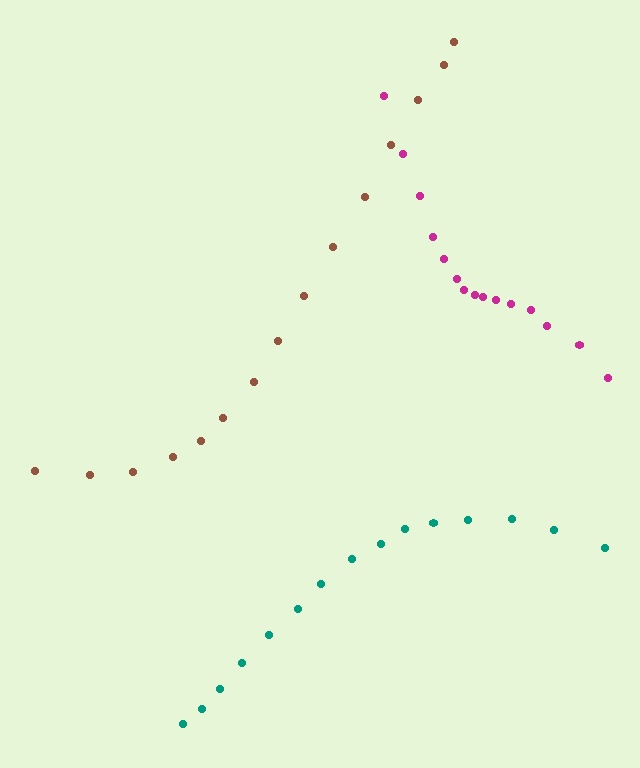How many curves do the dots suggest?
There are 3 distinct paths.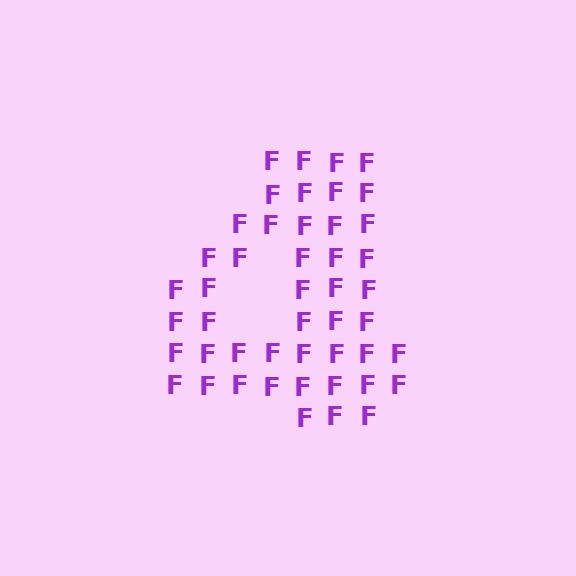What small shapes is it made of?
It is made of small letter F's.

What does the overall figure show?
The overall figure shows the digit 4.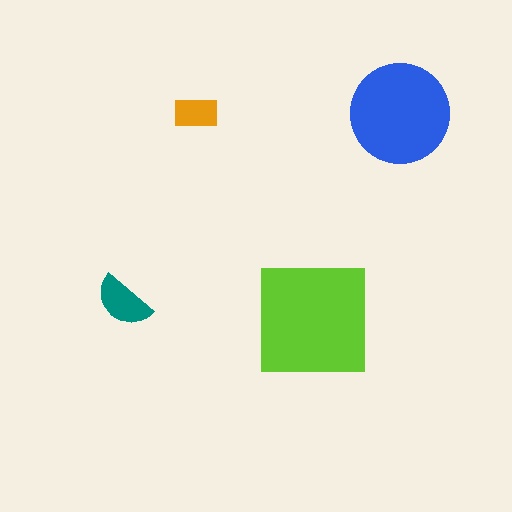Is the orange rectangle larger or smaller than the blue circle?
Smaller.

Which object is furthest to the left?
The teal semicircle is leftmost.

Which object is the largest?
The lime square.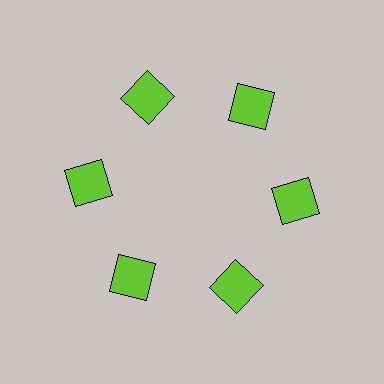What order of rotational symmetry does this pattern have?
This pattern has 6-fold rotational symmetry.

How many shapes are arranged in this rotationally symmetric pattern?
There are 6 shapes, arranged in 6 groups of 1.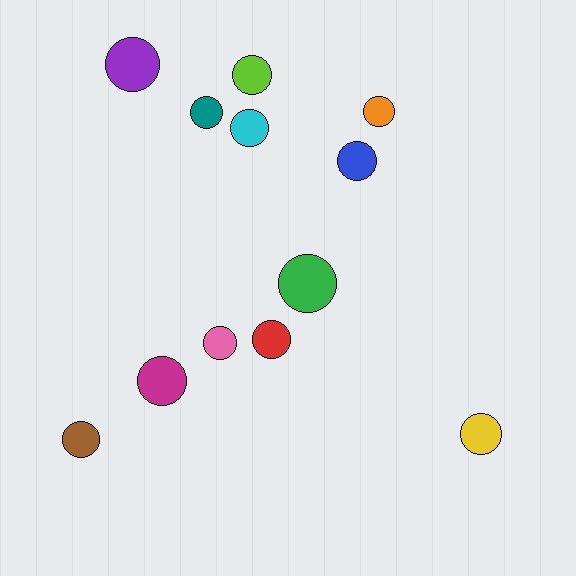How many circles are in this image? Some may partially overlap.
There are 12 circles.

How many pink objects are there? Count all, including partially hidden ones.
There is 1 pink object.